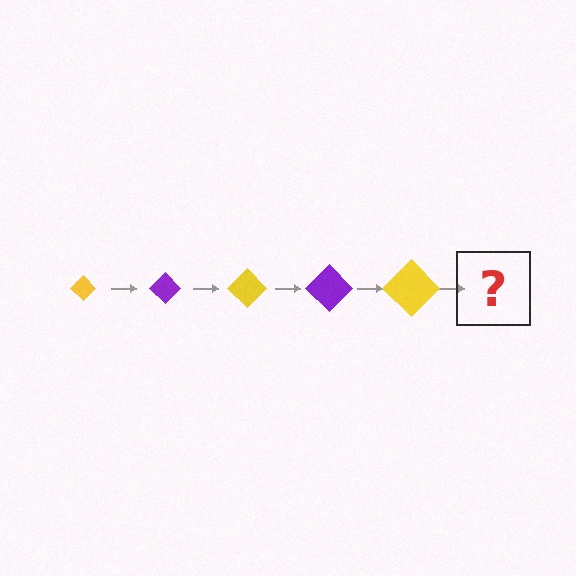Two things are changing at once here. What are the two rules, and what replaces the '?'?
The two rules are that the diamond grows larger each step and the color cycles through yellow and purple. The '?' should be a purple diamond, larger than the previous one.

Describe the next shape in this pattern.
It should be a purple diamond, larger than the previous one.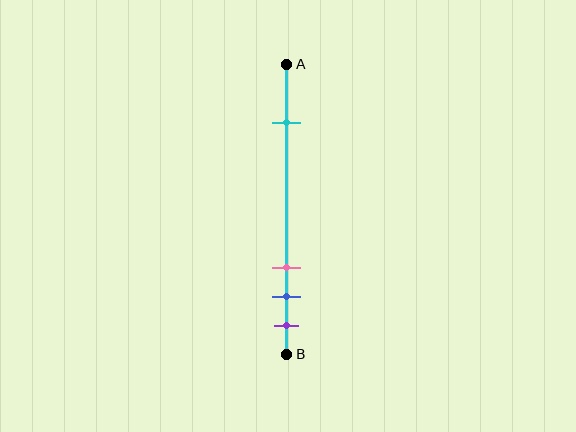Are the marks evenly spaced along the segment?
No, the marks are not evenly spaced.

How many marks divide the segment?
There are 4 marks dividing the segment.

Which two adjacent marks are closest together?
The blue and purple marks are the closest adjacent pair.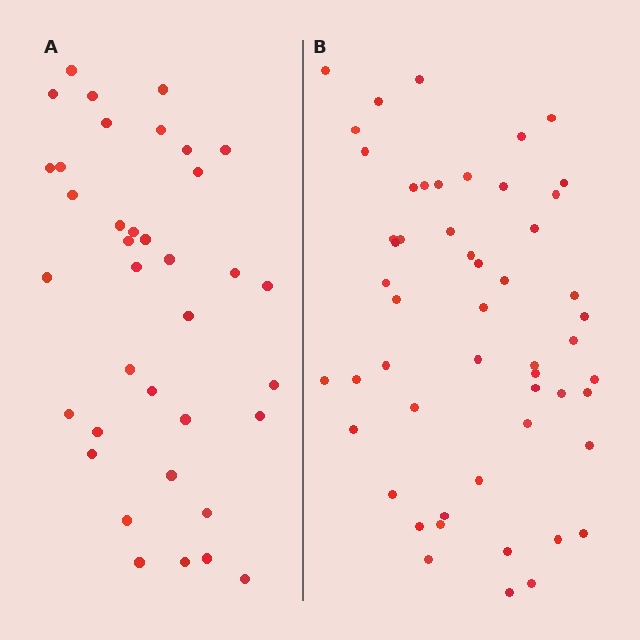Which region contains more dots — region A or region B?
Region B (the right region) has more dots.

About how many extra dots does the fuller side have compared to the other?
Region B has approximately 15 more dots than region A.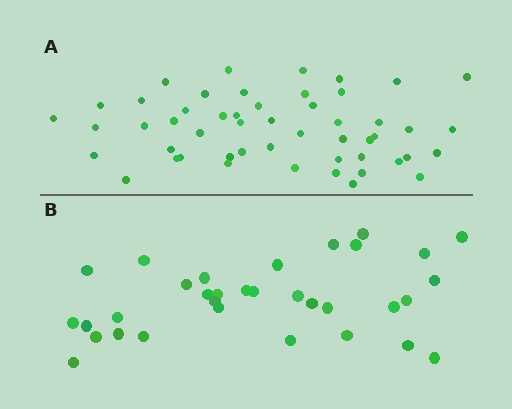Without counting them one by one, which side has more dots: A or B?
Region A (the top region) has more dots.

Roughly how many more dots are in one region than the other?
Region A has approximately 20 more dots than region B.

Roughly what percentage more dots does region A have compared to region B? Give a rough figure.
About 55% more.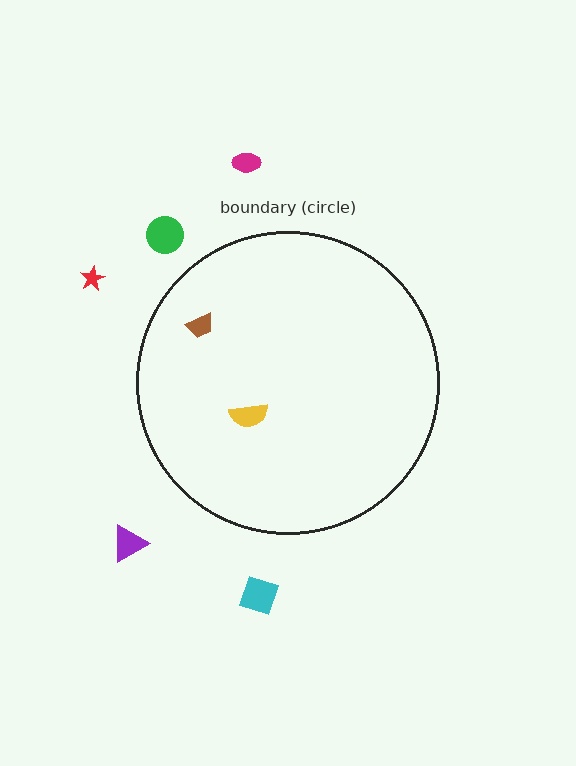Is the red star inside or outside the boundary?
Outside.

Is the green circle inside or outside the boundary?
Outside.